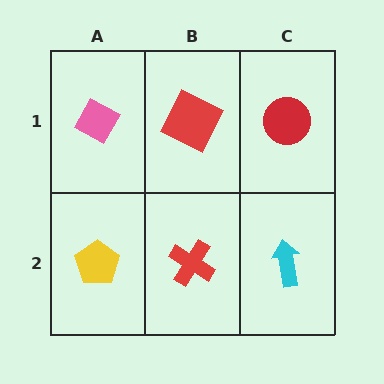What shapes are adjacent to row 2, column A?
A pink diamond (row 1, column A), a red cross (row 2, column B).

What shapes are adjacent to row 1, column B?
A red cross (row 2, column B), a pink diamond (row 1, column A), a red circle (row 1, column C).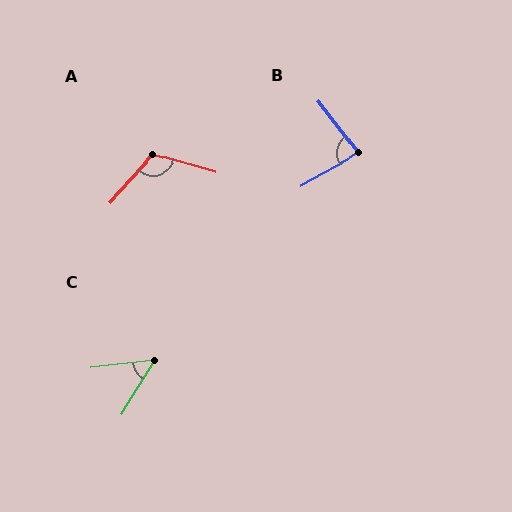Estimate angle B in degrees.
Approximately 82 degrees.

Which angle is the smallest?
C, at approximately 52 degrees.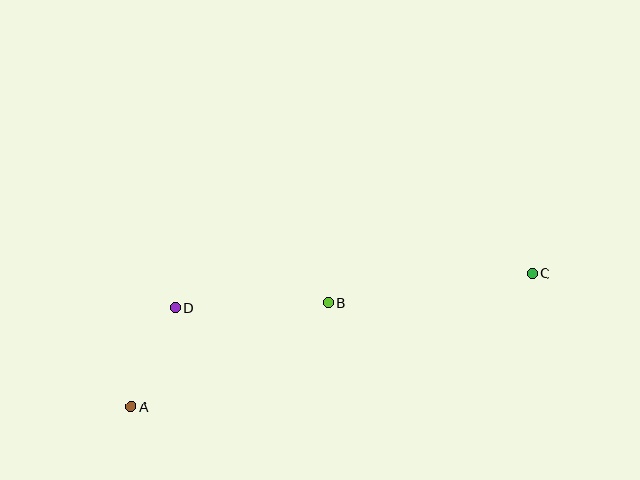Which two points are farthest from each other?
Points A and C are farthest from each other.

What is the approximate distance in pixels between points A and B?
The distance between A and B is approximately 223 pixels.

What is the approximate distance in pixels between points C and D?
The distance between C and D is approximately 359 pixels.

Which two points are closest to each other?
Points A and D are closest to each other.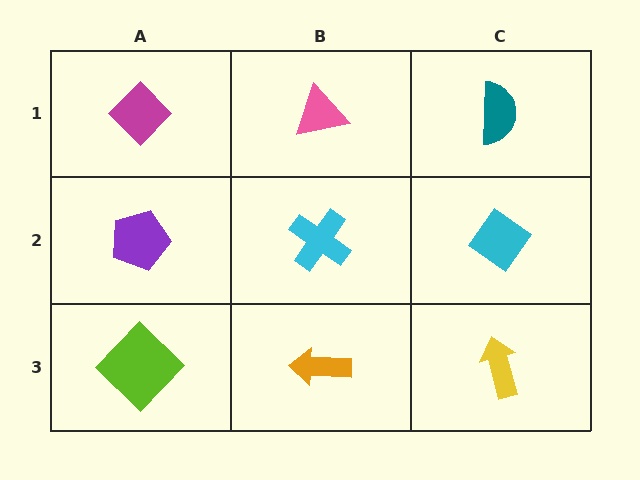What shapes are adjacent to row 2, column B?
A pink triangle (row 1, column B), an orange arrow (row 3, column B), a purple pentagon (row 2, column A), a cyan diamond (row 2, column C).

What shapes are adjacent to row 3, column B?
A cyan cross (row 2, column B), a lime diamond (row 3, column A), a yellow arrow (row 3, column C).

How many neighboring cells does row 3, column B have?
3.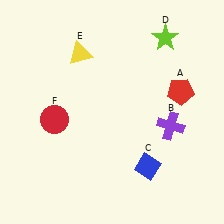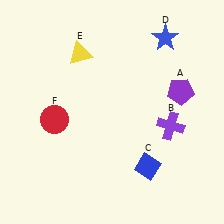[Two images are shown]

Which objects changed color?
A changed from red to purple. D changed from lime to blue.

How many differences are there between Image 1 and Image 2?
There are 2 differences between the two images.